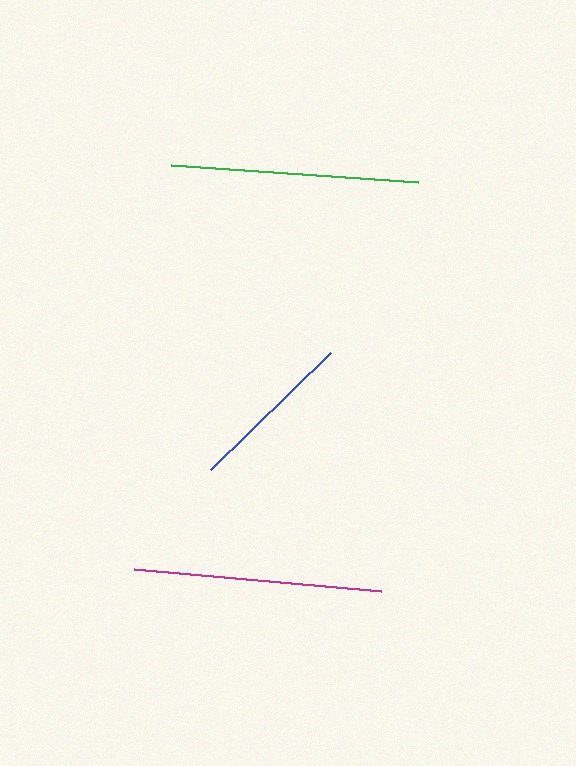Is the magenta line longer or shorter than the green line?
The magenta line is longer than the green line.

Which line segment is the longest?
The magenta line is the longest at approximately 248 pixels.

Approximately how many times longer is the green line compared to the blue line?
The green line is approximately 1.5 times the length of the blue line.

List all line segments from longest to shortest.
From longest to shortest: magenta, green, blue.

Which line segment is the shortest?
The blue line is the shortest at approximately 167 pixels.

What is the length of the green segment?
The green segment is approximately 247 pixels long.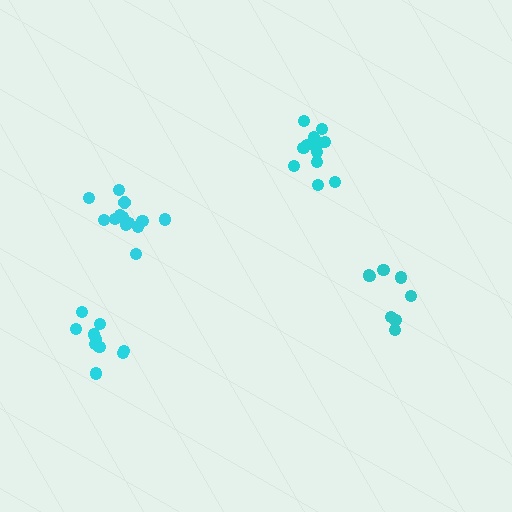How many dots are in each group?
Group 1: 13 dots, Group 2: 11 dots, Group 3: 8 dots, Group 4: 13 dots (45 total).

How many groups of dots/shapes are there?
There are 4 groups.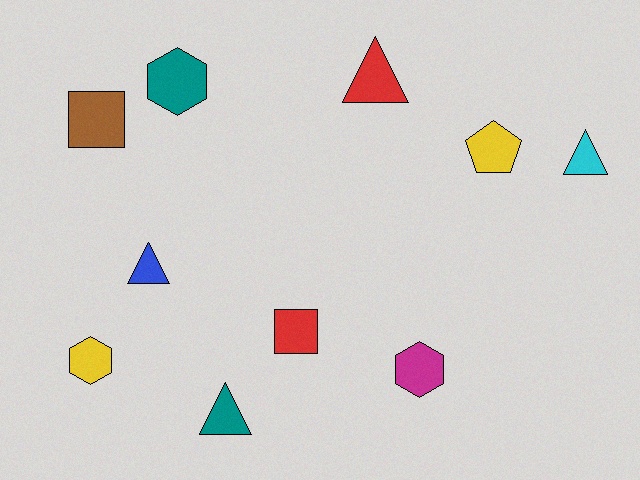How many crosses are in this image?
There are no crosses.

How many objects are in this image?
There are 10 objects.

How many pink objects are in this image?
There are no pink objects.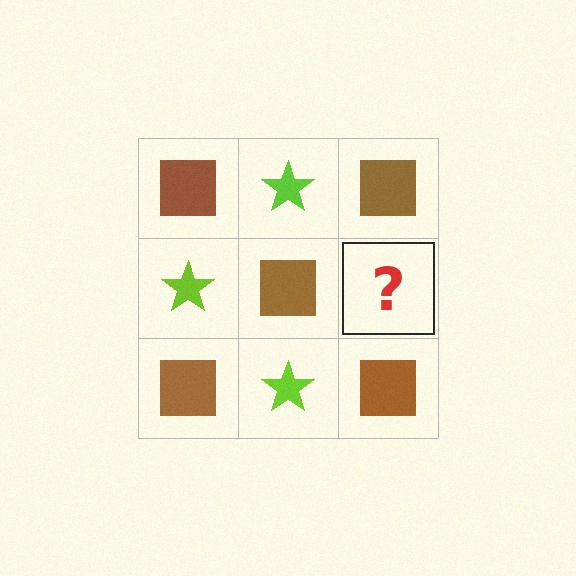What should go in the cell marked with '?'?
The missing cell should contain a lime star.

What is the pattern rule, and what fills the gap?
The rule is that it alternates brown square and lime star in a checkerboard pattern. The gap should be filled with a lime star.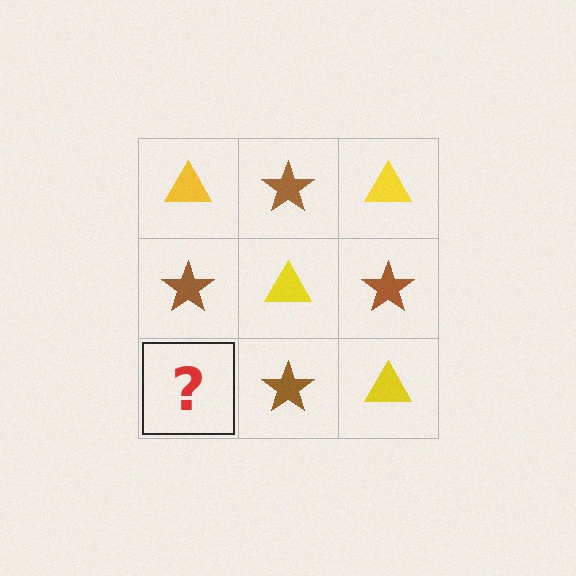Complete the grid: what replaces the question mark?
The question mark should be replaced with a yellow triangle.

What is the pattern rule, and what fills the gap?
The rule is that it alternates yellow triangle and brown star in a checkerboard pattern. The gap should be filled with a yellow triangle.